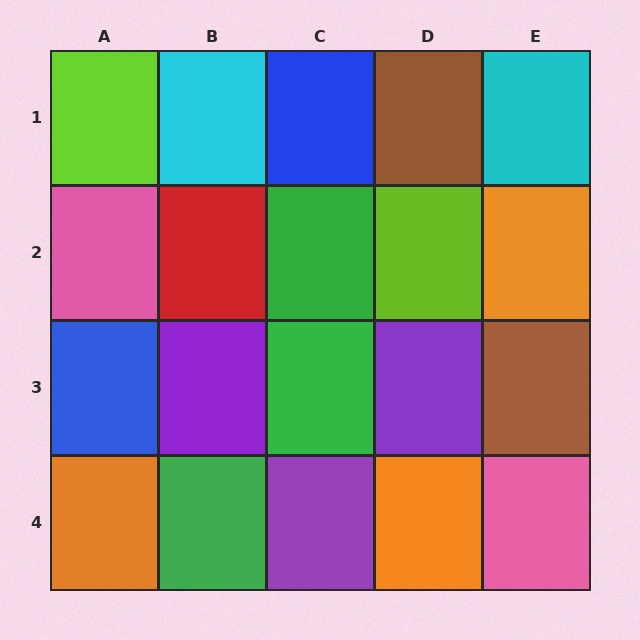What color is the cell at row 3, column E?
Brown.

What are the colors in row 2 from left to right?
Pink, red, green, lime, orange.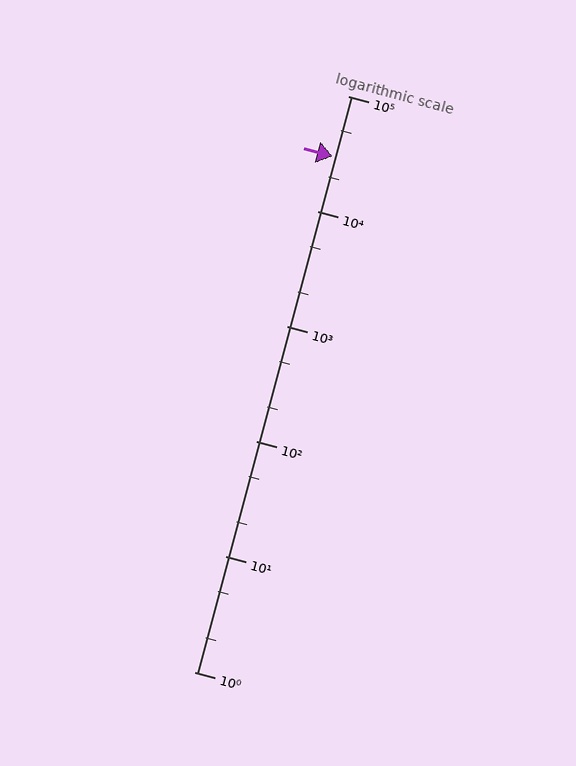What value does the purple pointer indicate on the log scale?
The pointer indicates approximately 30000.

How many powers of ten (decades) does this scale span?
The scale spans 5 decades, from 1 to 100000.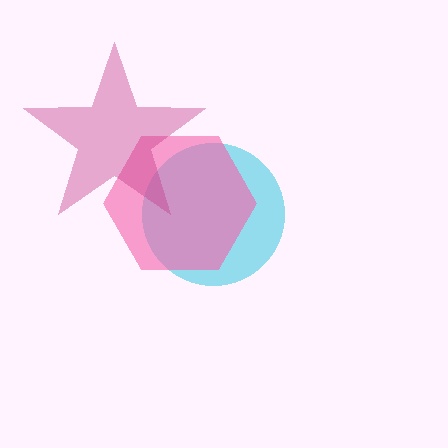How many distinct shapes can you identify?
There are 3 distinct shapes: a cyan circle, a pink hexagon, a magenta star.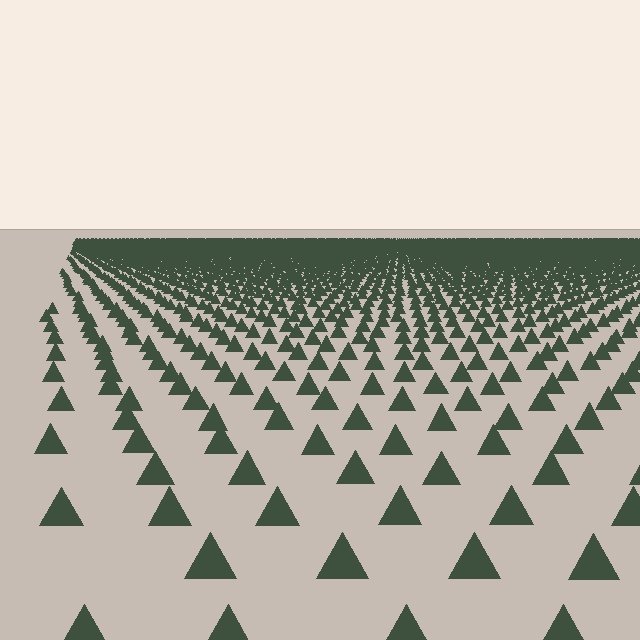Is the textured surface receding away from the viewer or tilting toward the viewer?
The surface is receding away from the viewer. Texture elements get smaller and denser toward the top.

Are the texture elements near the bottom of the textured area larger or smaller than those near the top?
Larger. Near the bottom, elements are closer to the viewer and appear at a bigger on-screen size.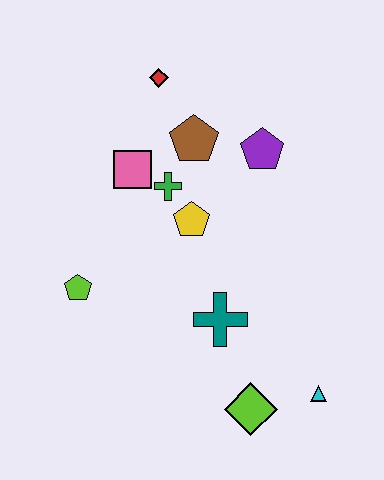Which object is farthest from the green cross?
The cyan triangle is farthest from the green cross.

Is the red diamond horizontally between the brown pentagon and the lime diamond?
No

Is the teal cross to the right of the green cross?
Yes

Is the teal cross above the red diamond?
No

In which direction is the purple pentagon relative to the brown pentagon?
The purple pentagon is to the right of the brown pentagon.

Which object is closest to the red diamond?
The brown pentagon is closest to the red diamond.